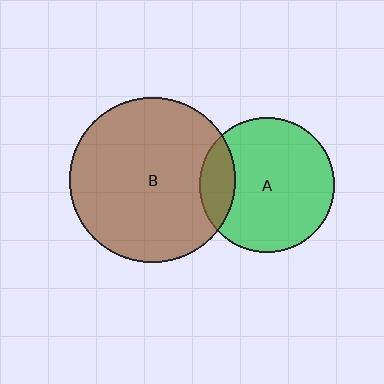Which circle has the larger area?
Circle B (brown).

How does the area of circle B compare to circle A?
Approximately 1.5 times.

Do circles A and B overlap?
Yes.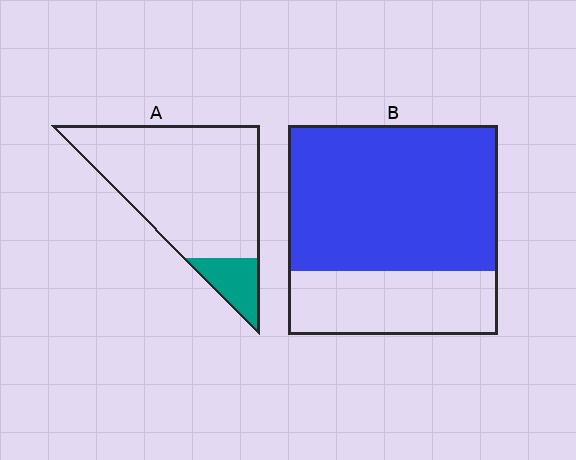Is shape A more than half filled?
No.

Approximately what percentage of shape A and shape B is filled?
A is approximately 15% and B is approximately 70%.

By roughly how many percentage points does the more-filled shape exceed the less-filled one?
By roughly 55 percentage points (B over A).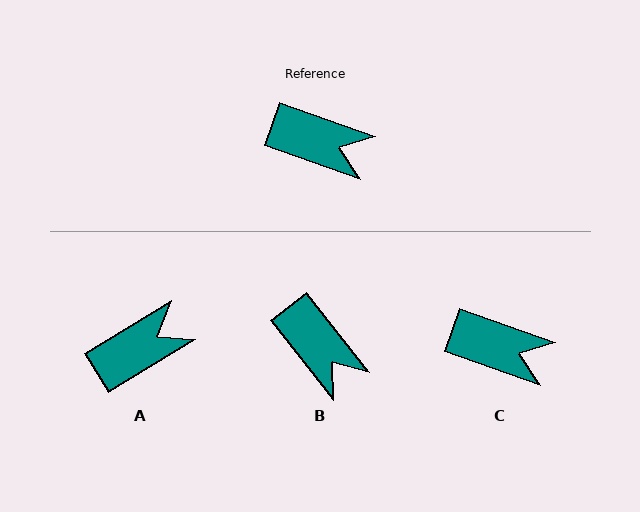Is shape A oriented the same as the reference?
No, it is off by about 51 degrees.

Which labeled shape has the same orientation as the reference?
C.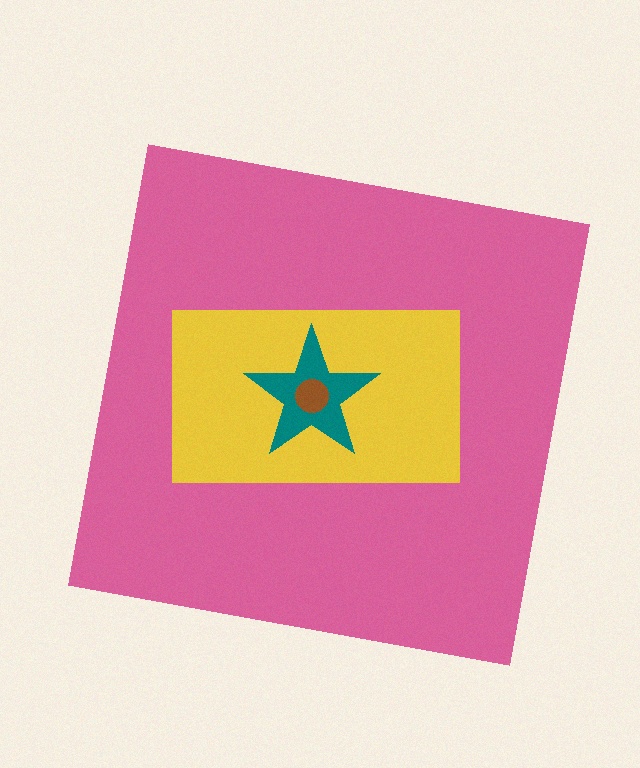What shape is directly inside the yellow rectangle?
The teal star.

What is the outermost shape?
The pink square.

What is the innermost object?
The brown circle.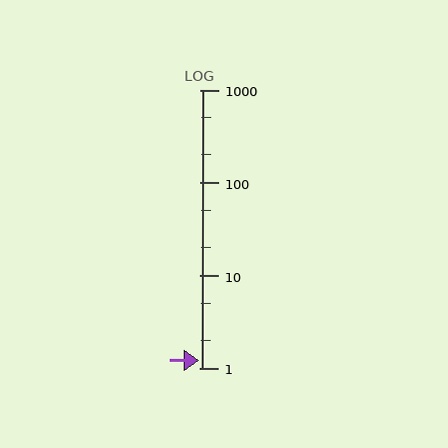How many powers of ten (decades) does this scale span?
The scale spans 3 decades, from 1 to 1000.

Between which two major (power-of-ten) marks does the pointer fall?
The pointer is between 1 and 10.